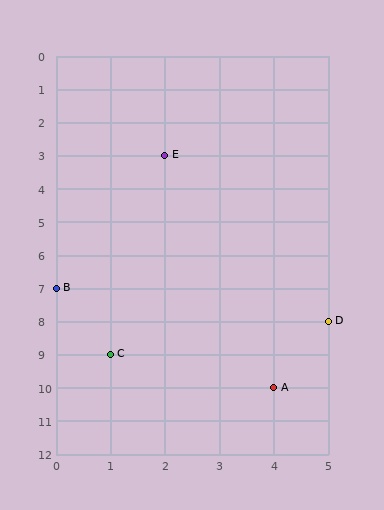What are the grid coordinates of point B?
Point B is at grid coordinates (0, 7).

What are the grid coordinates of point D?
Point D is at grid coordinates (5, 8).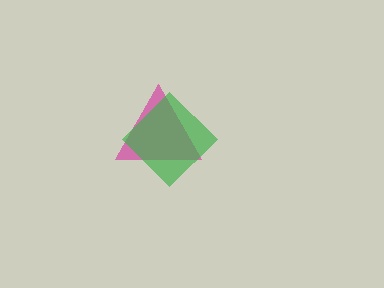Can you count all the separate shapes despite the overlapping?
Yes, there are 2 separate shapes.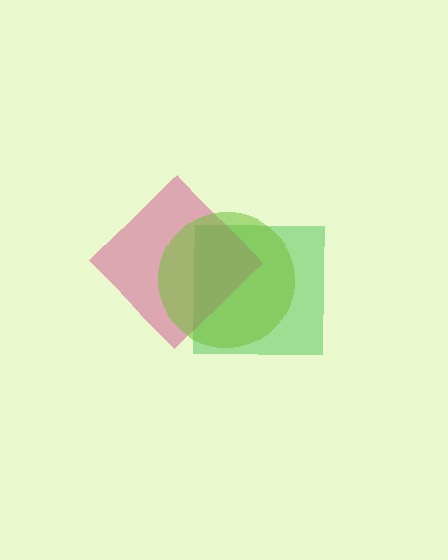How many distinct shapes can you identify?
There are 3 distinct shapes: a green square, a magenta diamond, a lime circle.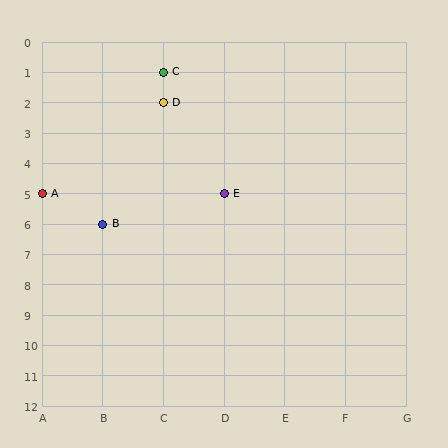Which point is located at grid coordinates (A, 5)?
Point A is at (A, 5).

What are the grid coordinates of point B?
Point B is at grid coordinates (B, 6).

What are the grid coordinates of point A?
Point A is at grid coordinates (A, 5).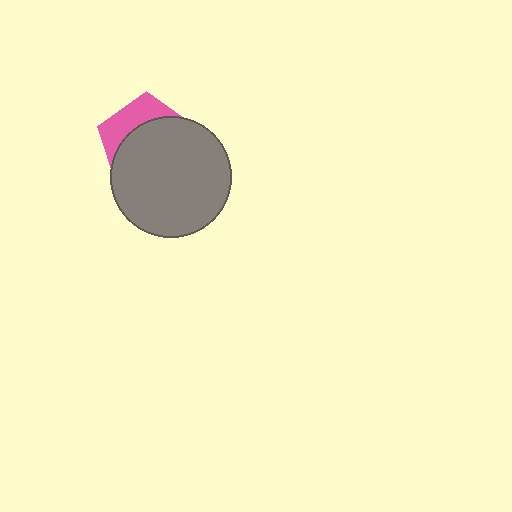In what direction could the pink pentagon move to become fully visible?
The pink pentagon could move up. That would shift it out from behind the gray circle entirely.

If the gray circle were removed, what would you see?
You would see the complete pink pentagon.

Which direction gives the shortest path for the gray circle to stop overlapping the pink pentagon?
Moving down gives the shortest separation.